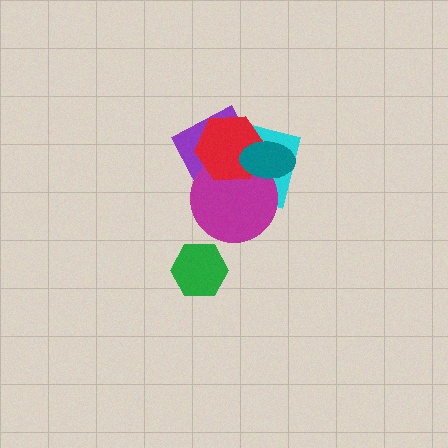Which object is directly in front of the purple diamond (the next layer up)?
The cyan square is directly in front of the purple diamond.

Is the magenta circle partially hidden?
Yes, it is partially covered by another shape.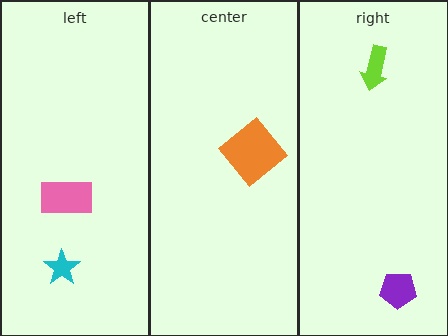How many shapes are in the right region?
2.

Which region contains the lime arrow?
The right region.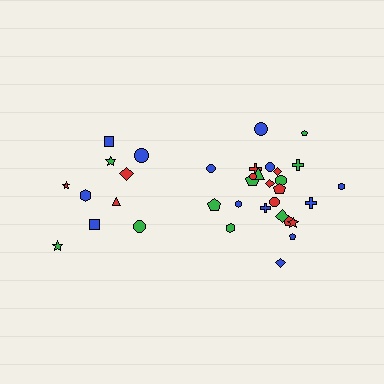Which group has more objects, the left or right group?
The right group.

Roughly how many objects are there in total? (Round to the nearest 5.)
Roughly 35 objects in total.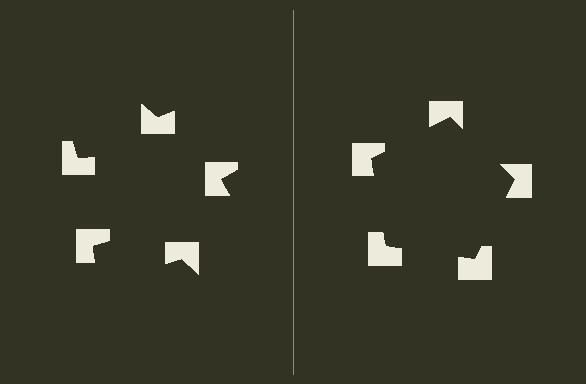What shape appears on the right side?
An illusory pentagon.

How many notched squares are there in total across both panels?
10 — 5 on each side.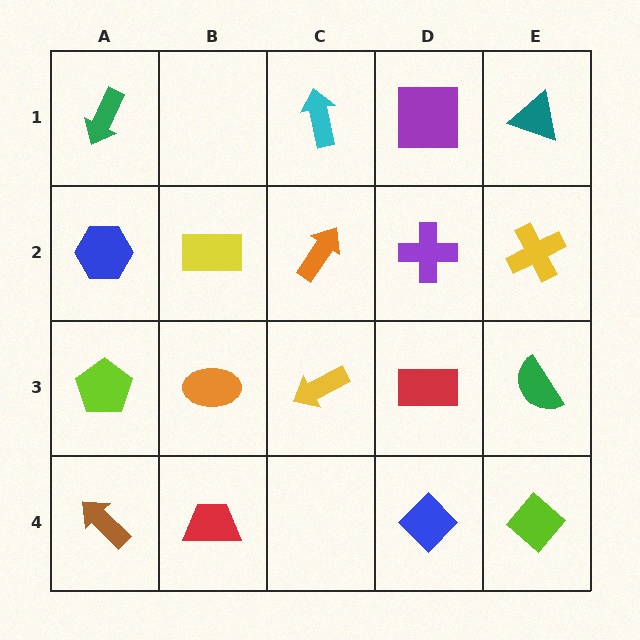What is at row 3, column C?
A yellow arrow.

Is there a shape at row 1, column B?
No, that cell is empty.